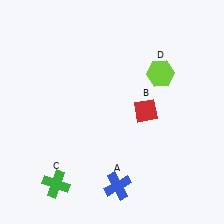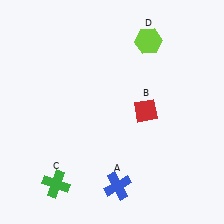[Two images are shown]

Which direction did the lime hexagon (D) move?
The lime hexagon (D) moved up.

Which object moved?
The lime hexagon (D) moved up.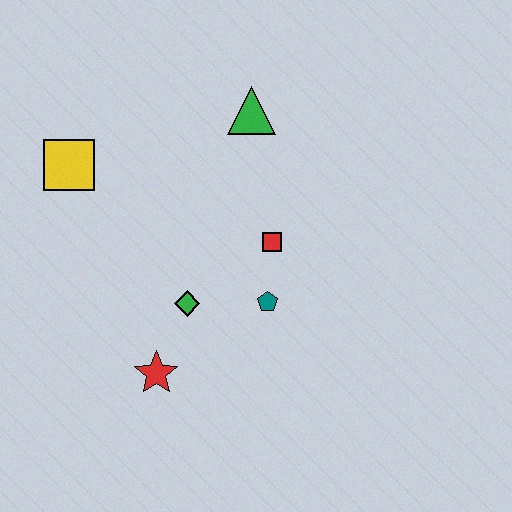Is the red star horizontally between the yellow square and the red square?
Yes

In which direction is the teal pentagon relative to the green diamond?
The teal pentagon is to the right of the green diamond.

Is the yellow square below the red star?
No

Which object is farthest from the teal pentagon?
The yellow square is farthest from the teal pentagon.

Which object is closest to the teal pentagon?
The red square is closest to the teal pentagon.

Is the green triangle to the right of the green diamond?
Yes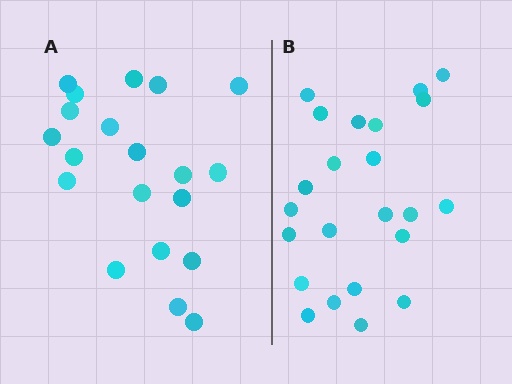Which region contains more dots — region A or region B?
Region B (the right region) has more dots.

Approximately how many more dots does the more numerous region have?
Region B has just a few more — roughly 2 or 3 more dots than region A.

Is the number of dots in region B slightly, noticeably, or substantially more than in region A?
Region B has only slightly more — the two regions are fairly close. The ratio is roughly 1.1 to 1.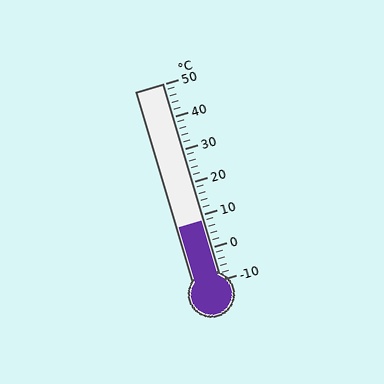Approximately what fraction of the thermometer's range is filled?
The thermometer is filled to approximately 30% of its range.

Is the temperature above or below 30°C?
The temperature is below 30°C.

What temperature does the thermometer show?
The thermometer shows approximately 8°C.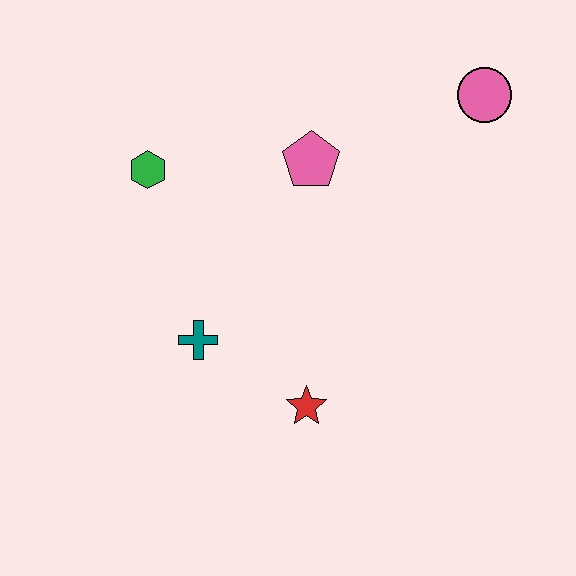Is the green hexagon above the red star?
Yes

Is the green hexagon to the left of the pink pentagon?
Yes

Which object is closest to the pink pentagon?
The green hexagon is closest to the pink pentagon.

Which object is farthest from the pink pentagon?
The red star is farthest from the pink pentagon.